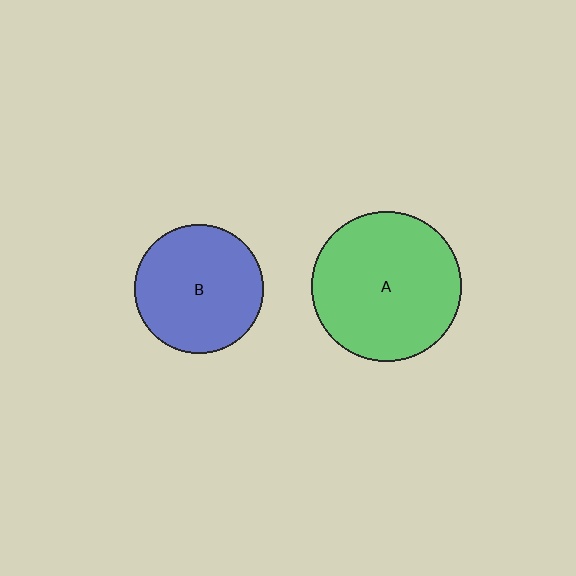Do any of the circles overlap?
No, none of the circles overlap.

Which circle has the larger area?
Circle A (green).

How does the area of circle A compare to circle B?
Approximately 1.3 times.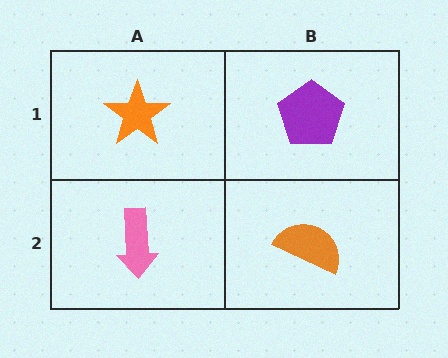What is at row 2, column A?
A pink arrow.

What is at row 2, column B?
An orange semicircle.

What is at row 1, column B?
A purple pentagon.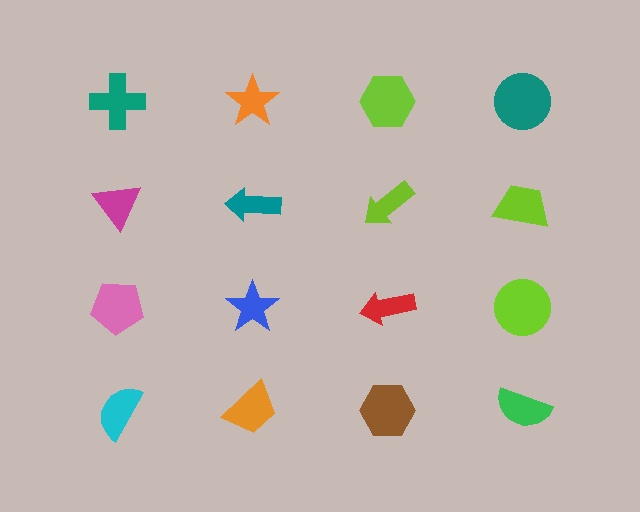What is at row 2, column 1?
A magenta triangle.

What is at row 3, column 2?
A blue star.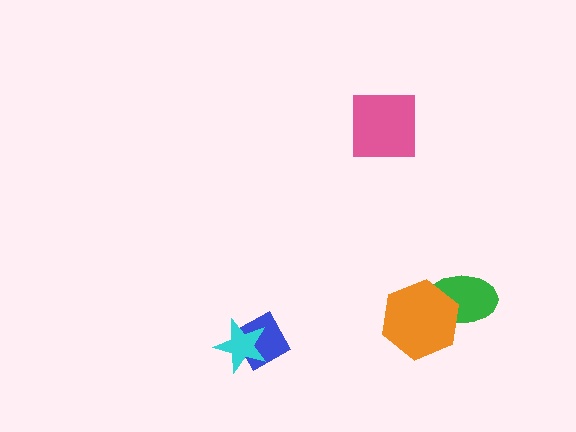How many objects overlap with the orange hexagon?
1 object overlaps with the orange hexagon.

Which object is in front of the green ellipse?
The orange hexagon is in front of the green ellipse.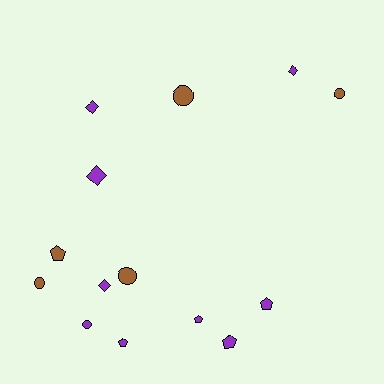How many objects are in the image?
There are 14 objects.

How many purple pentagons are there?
There are 4 purple pentagons.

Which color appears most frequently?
Purple, with 9 objects.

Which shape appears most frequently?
Circle, with 5 objects.